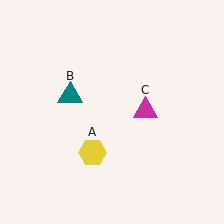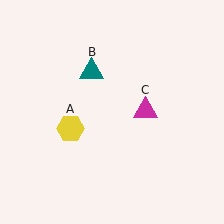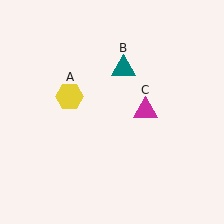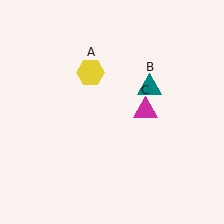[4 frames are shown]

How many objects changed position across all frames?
2 objects changed position: yellow hexagon (object A), teal triangle (object B).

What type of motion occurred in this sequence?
The yellow hexagon (object A), teal triangle (object B) rotated clockwise around the center of the scene.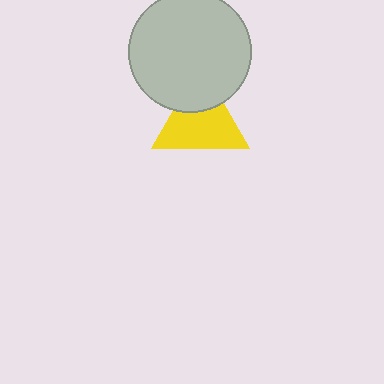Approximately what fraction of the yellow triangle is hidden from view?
Roughly 30% of the yellow triangle is hidden behind the light gray circle.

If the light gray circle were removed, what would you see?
You would see the complete yellow triangle.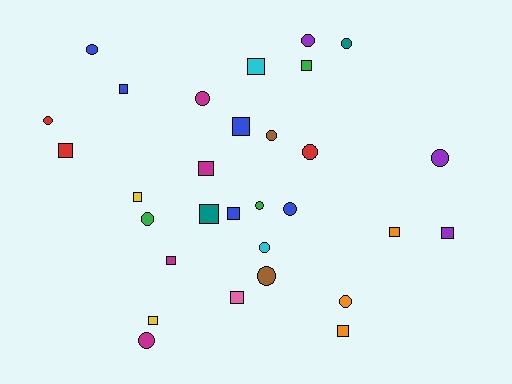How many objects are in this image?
There are 30 objects.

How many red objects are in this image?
There are 3 red objects.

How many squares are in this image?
There are 15 squares.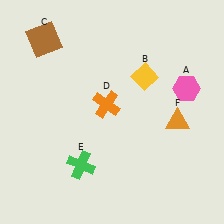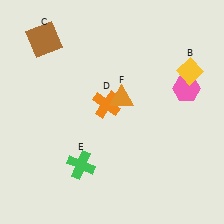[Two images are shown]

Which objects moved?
The objects that moved are: the yellow diamond (B), the orange triangle (F).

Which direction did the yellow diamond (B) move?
The yellow diamond (B) moved right.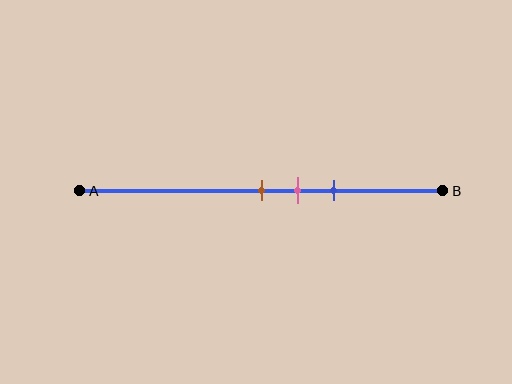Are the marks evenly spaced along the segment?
Yes, the marks are approximately evenly spaced.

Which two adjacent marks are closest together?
The brown and pink marks are the closest adjacent pair.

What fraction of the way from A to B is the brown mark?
The brown mark is approximately 50% (0.5) of the way from A to B.